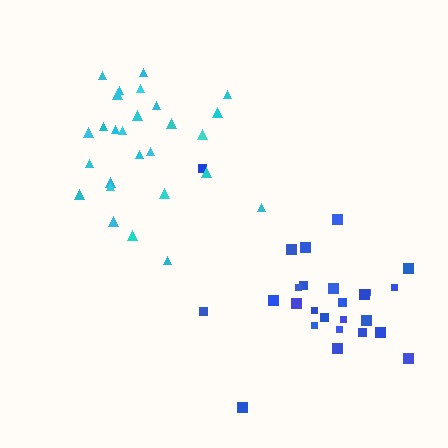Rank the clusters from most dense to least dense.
cyan, blue.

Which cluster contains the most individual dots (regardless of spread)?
Cyan (27).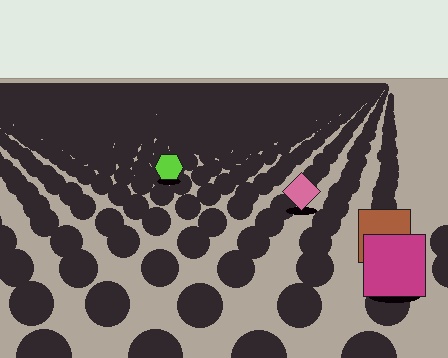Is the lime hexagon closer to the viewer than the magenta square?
No. The magenta square is closer — you can tell from the texture gradient: the ground texture is coarser near it.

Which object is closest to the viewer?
The magenta square is closest. The texture marks near it are larger and more spread out.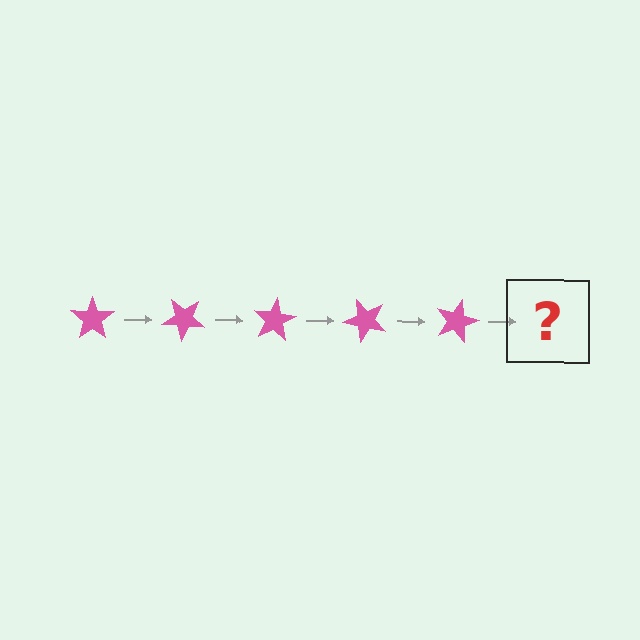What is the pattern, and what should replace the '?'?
The pattern is that the star rotates 40 degrees each step. The '?' should be a pink star rotated 200 degrees.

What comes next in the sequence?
The next element should be a pink star rotated 200 degrees.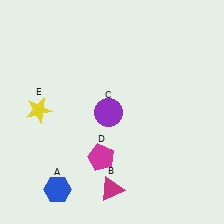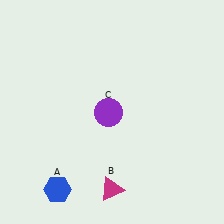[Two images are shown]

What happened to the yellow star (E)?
The yellow star (E) was removed in Image 2. It was in the top-left area of Image 1.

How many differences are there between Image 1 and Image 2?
There are 2 differences between the two images.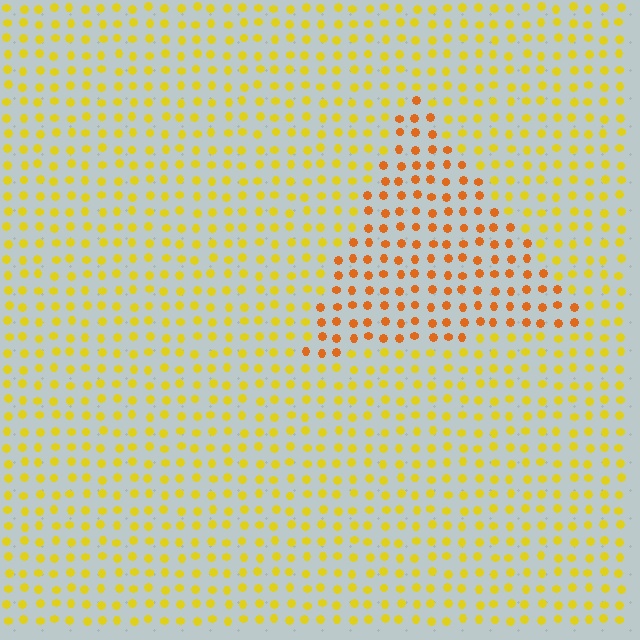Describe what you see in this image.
The image is filled with small yellow elements in a uniform arrangement. A triangle-shaped region is visible where the elements are tinted to a slightly different hue, forming a subtle color boundary.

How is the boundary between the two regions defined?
The boundary is defined purely by a slight shift in hue (about 32 degrees). Spacing, size, and orientation are identical on both sides.